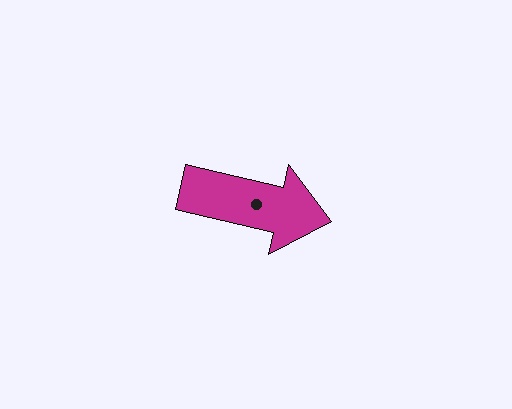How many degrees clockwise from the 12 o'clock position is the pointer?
Approximately 103 degrees.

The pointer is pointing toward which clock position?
Roughly 3 o'clock.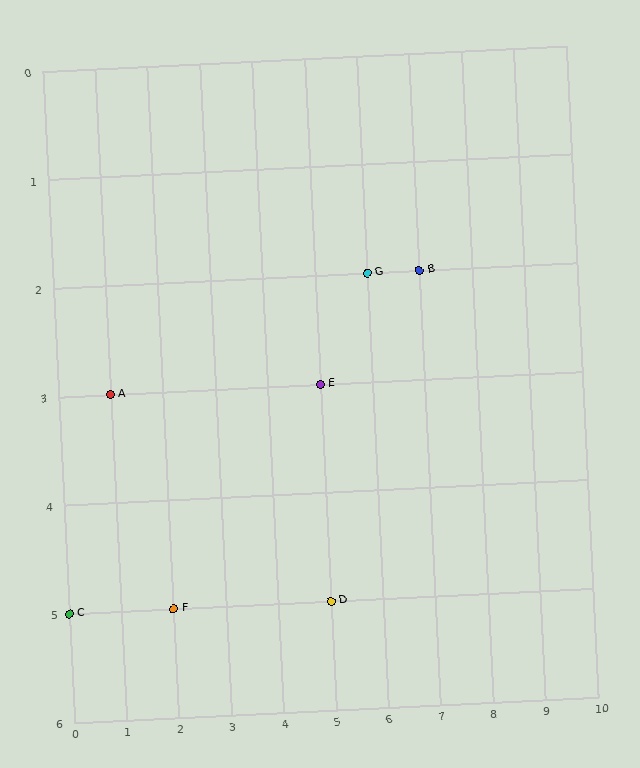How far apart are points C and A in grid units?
Points C and A are 1 column and 2 rows apart (about 2.2 grid units diagonally).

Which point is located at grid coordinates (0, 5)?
Point C is at (0, 5).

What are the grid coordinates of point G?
Point G is at grid coordinates (6, 2).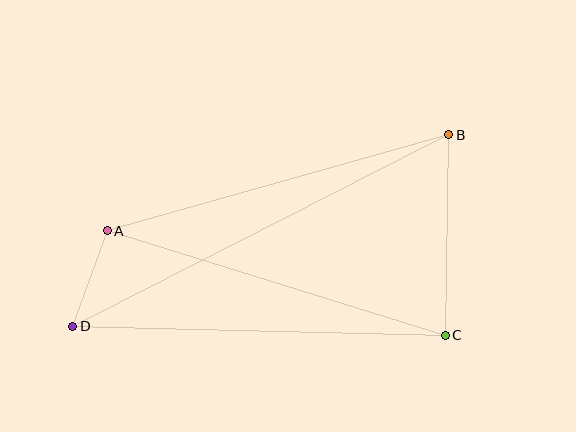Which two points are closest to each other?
Points A and D are closest to each other.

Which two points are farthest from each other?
Points B and D are farthest from each other.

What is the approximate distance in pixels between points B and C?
The distance between B and C is approximately 201 pixels.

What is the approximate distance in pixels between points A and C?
The distance between A and C is approximately 354 pixels.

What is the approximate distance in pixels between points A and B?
The distance between A and B is approximately 355 pixels.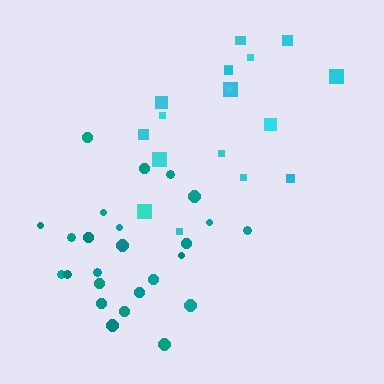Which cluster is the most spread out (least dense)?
Cyan.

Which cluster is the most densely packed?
Teal.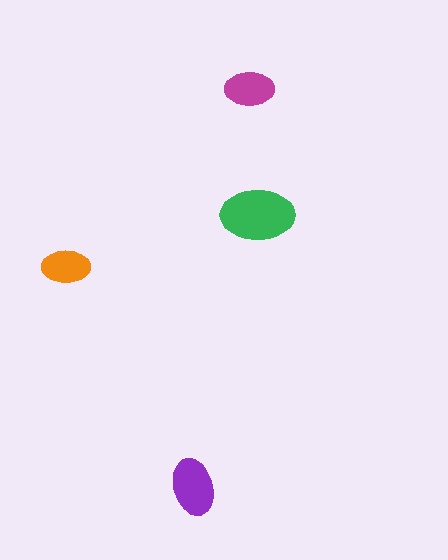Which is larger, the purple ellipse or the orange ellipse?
The purple one.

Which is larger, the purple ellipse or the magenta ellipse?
The purple one.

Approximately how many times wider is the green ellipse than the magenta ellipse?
About 1.5 times wider.